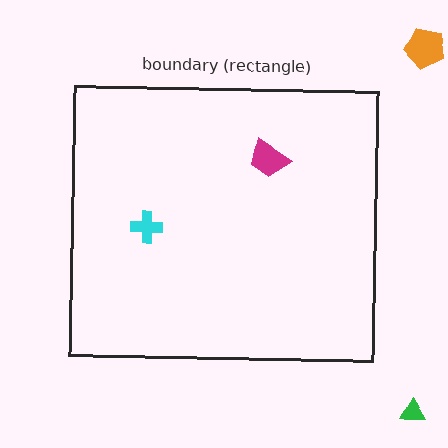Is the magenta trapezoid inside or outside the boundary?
Inside.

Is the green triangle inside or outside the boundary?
Outside.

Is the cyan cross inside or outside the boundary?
Inside.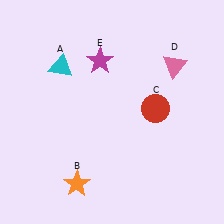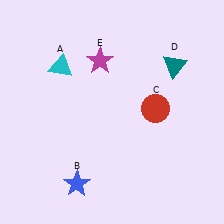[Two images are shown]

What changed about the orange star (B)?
In Image 1, B is orange. In Image 2, it changed to blue.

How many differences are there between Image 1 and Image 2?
There are 2 differences between the two images.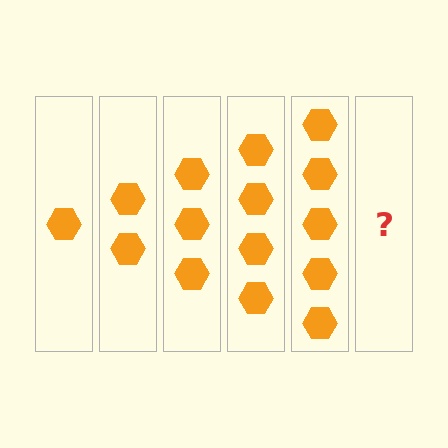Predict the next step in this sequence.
The next step is 6 hexagons.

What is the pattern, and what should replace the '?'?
The pattern is that each step adds one more hexagon. The '?' should be 6 hexagons.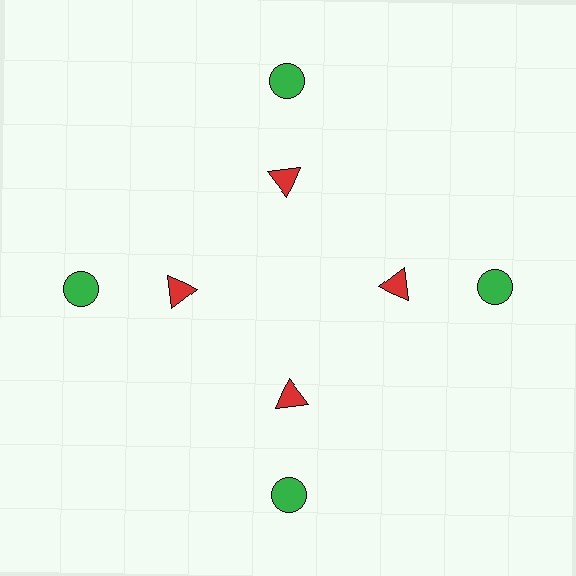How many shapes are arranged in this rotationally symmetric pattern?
There are 8 shapes, arranged in 4 groups of 2.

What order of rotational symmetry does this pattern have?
This pattern has 4-fold rotational symmetry.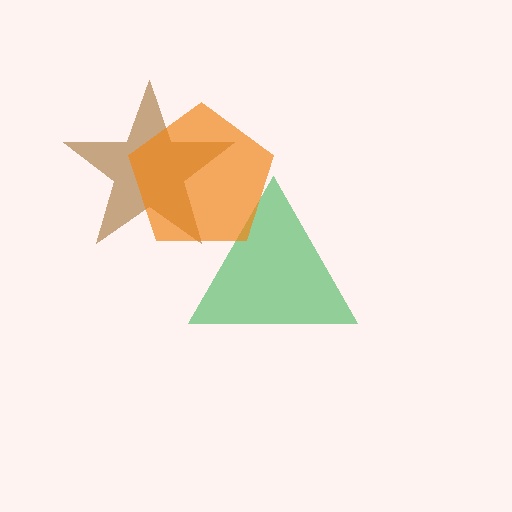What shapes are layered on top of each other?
The layered shapes are: a green triangle, a brown star, an orange pentagon.